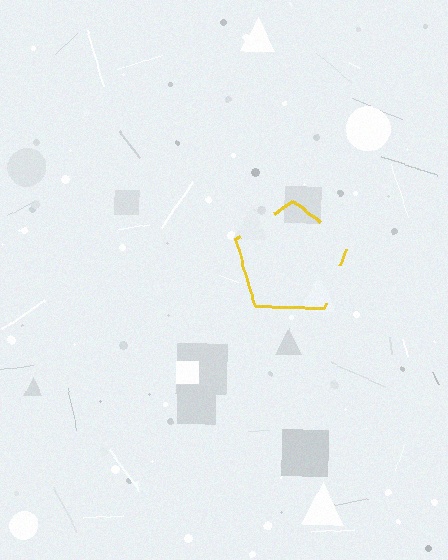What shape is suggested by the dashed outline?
The dashed outline suggests a pentagon.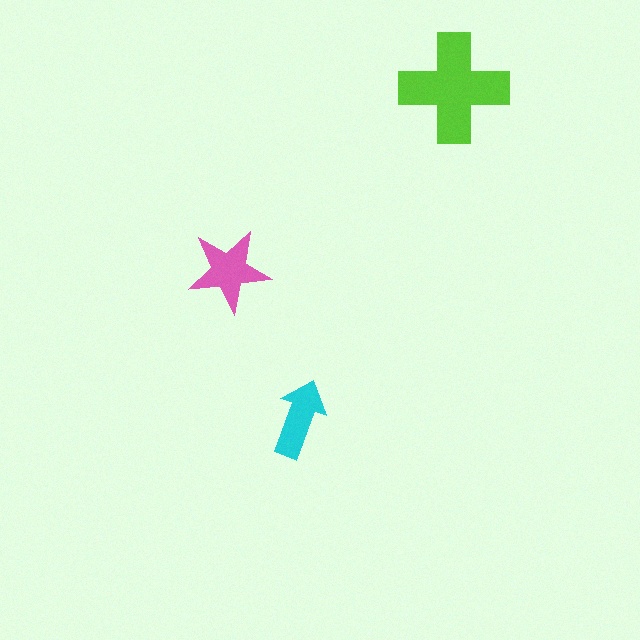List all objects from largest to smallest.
The lime cross, the pink star, the cyan arrow.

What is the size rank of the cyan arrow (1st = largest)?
3rd.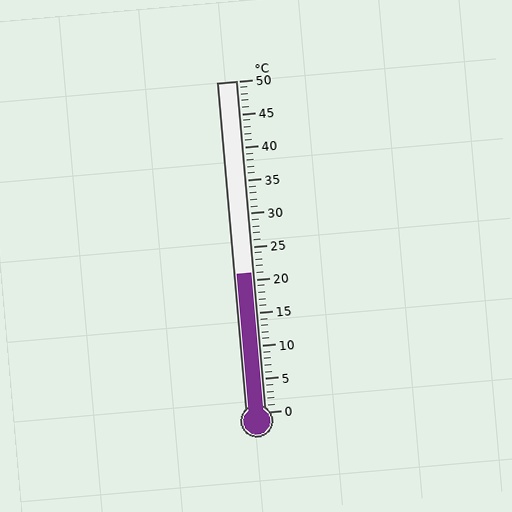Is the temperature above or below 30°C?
The temperature is below 30°C.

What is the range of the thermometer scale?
The thermometer scale ranges from 0°C to 50°C.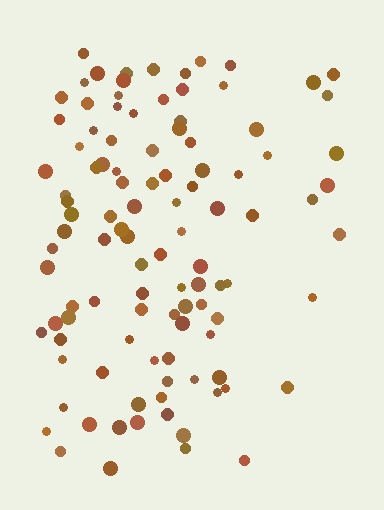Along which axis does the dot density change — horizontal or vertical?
Horizontal.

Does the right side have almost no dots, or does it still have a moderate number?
Still a moderate number, just noticeably fewer than the left.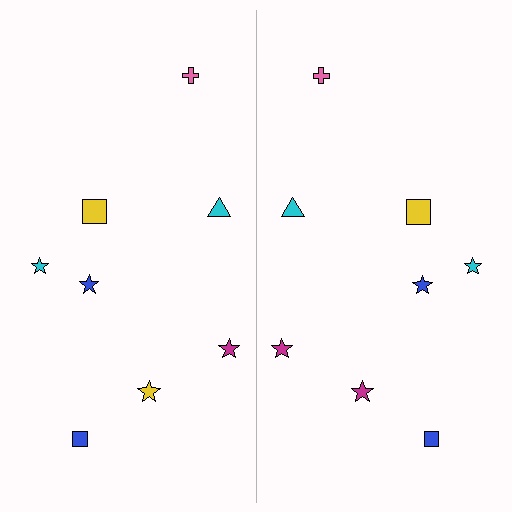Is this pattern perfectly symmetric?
No, the pattern is not perfectly symmetric. The magenta star on the right side breaks the symmetry — its mirror counterpart is yellow.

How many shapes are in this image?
There are 16 shapes in this image.